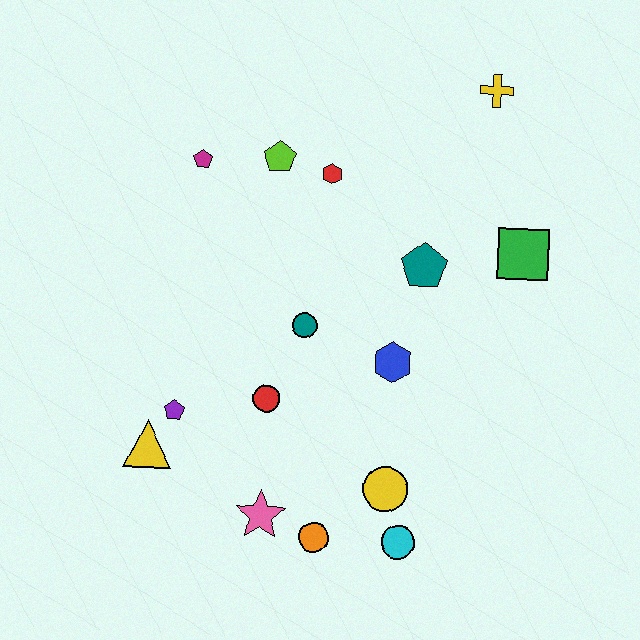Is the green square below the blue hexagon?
No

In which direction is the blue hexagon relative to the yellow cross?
The blue hexagon is below the yellow cross.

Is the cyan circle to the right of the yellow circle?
Yes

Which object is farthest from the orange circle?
The yellow cross is farthest from the orange circle.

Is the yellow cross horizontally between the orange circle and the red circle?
No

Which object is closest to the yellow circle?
The cyan circle is closest to the yellow circle.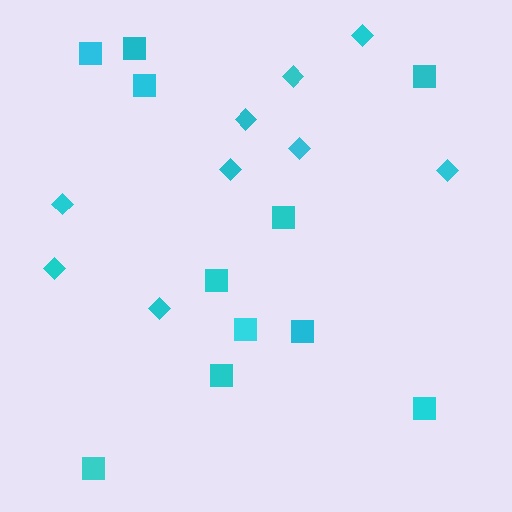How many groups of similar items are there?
There are 2 groups: one group of squares (11) and one group of diamonds (9).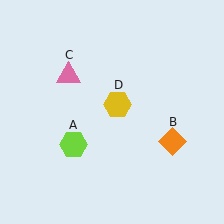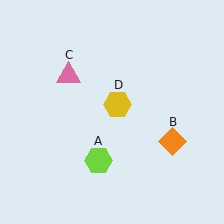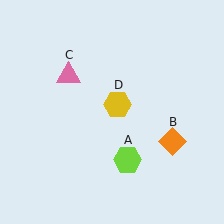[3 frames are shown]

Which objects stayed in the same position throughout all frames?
Orange diamond (object B) and pink triangle (object C) and yellow hexagon (object D) remained stationary.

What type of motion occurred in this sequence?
The lime hexagon (object A) rotated counterclockwise around the center of the scene.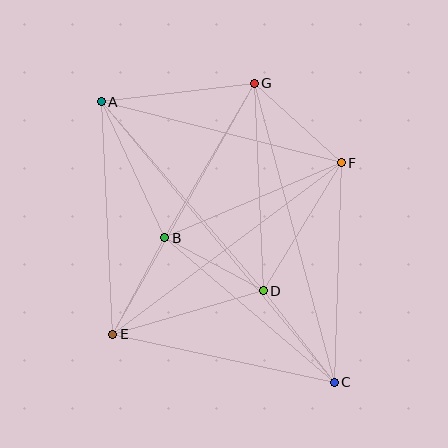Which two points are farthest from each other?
Points A and C are farthest from each other.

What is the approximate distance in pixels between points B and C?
The distance between B and C is approximately 223 pixels.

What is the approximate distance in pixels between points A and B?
The distance between A and B is approximately 150 pixels.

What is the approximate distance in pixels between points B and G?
The distance between B and G is approximately 179 pixels.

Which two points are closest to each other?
Points B and E are closest to each other.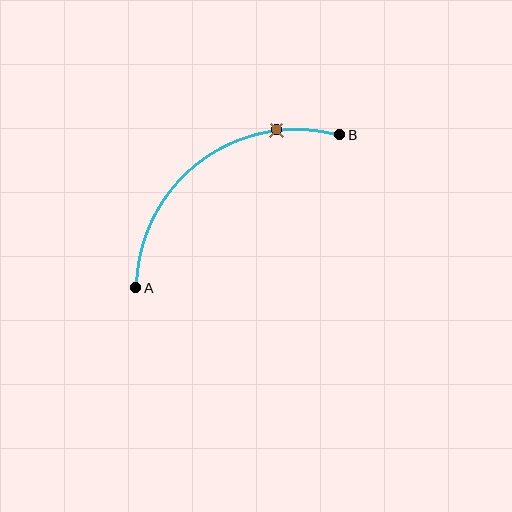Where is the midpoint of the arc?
The arc midpoint is the point on the curve farthest from the straight line joining A and B. It sits above and to the left of that line.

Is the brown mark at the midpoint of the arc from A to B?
No. The brown mark lies on the arc but is closer to endpoint B. The arc midpoint would be at the point on the curve equidistant along the arc from both A and B.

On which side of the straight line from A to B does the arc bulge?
The arc bulges above and to the left of the straight line connecting A and B.